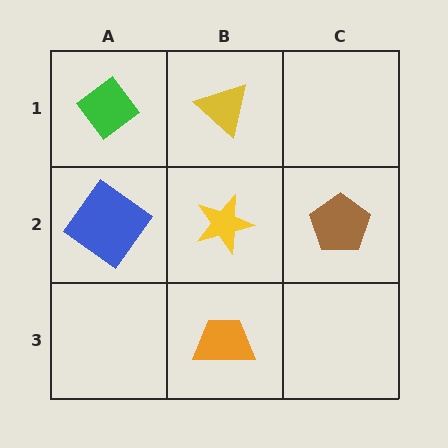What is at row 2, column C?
A brown pentagon.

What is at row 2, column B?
A yellow star.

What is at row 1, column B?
A yellow triangle.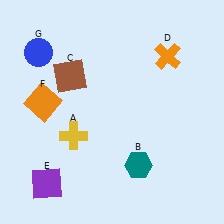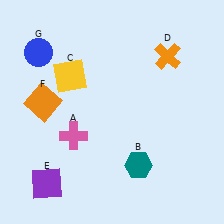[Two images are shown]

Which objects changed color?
A changed from yellow to pink. C changed from brown to yellow.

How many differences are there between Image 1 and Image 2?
There are 2 differences between the two images.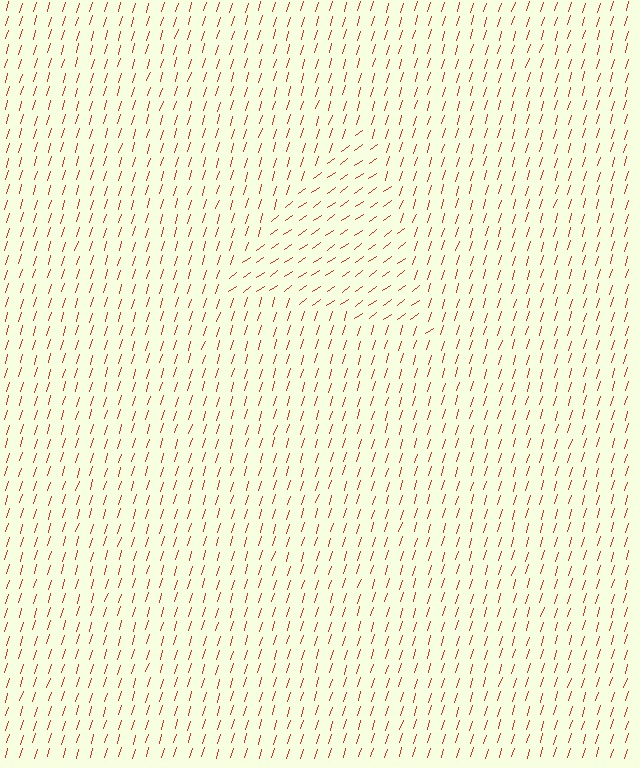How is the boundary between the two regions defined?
The boundary is defined purely by a change in line orientation (approximately 38 degrees difference). All lines are the same color and thickness.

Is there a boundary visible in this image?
Yes, there is a texture boundary formed by a change in line orientation.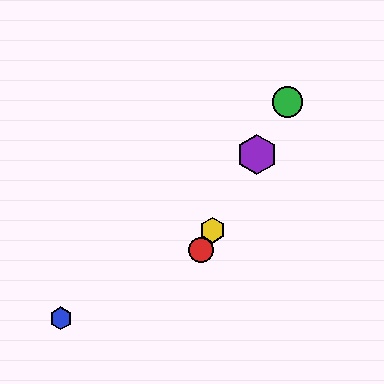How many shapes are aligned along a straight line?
4 shapes (the red circle, the green circle, the yellow hexagon, the purple hexagon) are aligned along a straight line.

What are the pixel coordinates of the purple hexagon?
The purple hexagon is at (257, 154).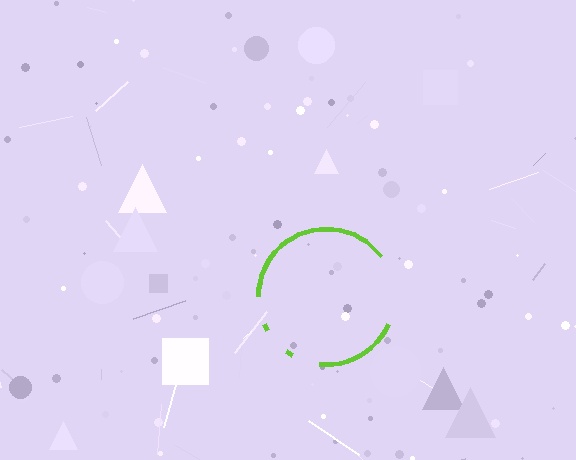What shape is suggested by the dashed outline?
The dashed outline suggests a circle.